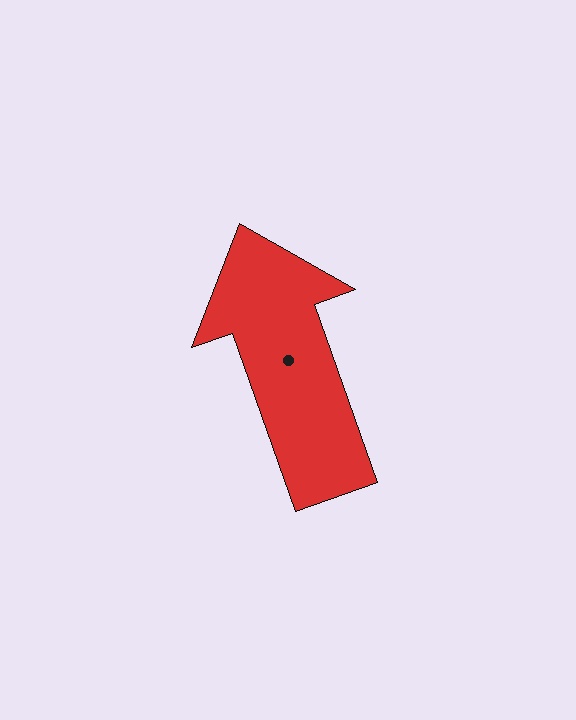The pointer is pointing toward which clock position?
Roughly 11 o'clock.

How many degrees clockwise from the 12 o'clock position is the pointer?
Approximately 341 degrees.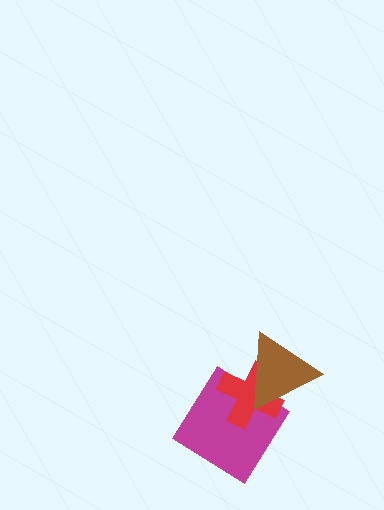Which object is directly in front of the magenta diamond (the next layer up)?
The red cross is directly in front of the magenta diamond.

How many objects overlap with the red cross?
2 objects overlap with the red cross.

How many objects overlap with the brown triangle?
2 objects overlap with the brown triangle.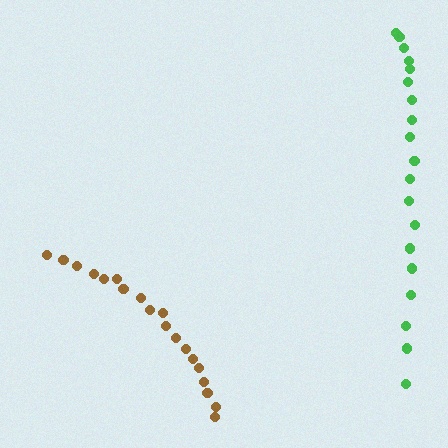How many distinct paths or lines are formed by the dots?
There are 2 distinct paths.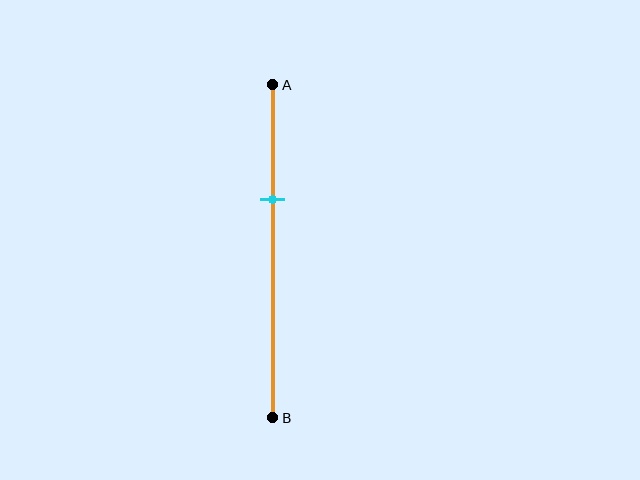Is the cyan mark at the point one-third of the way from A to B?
Yes, the mark is approximately at the one-third point.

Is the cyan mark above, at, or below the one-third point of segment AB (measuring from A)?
The cyan mark is approximately at the one-third point of segment AB.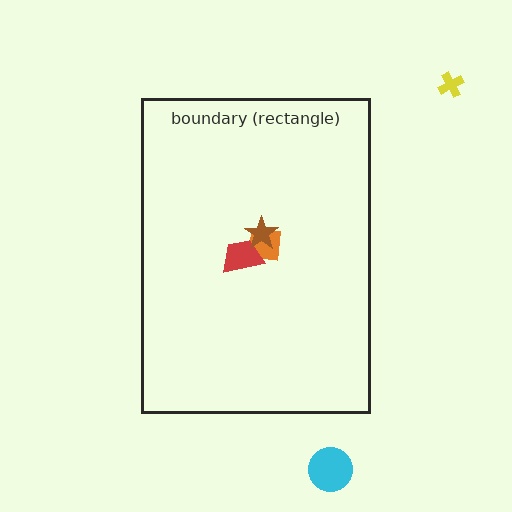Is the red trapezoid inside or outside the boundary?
Inside.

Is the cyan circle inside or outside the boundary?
Outside.